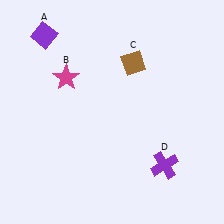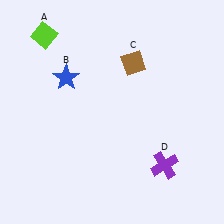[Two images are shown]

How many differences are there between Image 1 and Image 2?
There are 2 differences between the two images.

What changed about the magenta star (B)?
In Image 1, B is magenta. In Image 2, it changed to blue.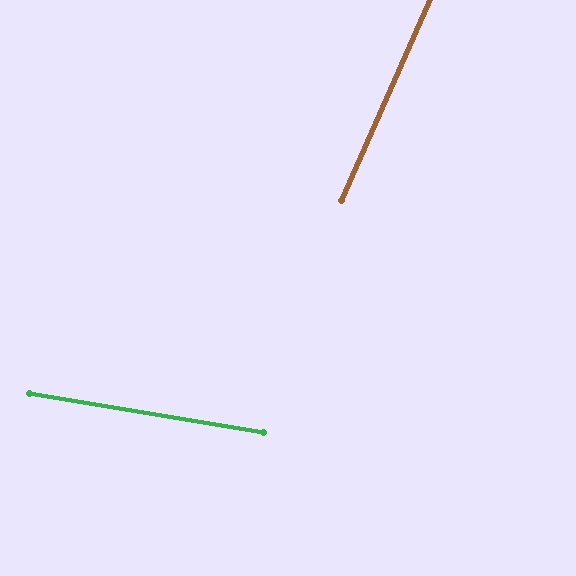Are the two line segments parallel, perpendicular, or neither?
Neither parallel nor perpendicular — they differ by about 76°.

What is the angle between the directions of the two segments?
Approximately 76 degrees.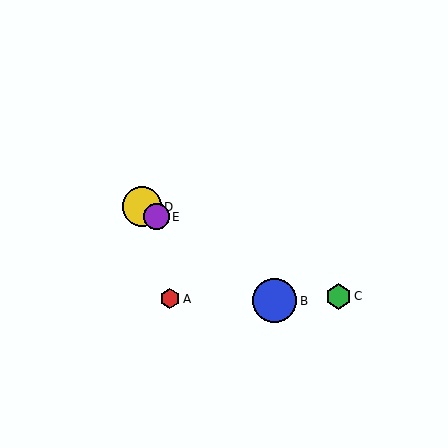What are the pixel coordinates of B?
Object B is at (275, 301).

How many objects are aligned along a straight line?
3 objects (B, D, E) are aligned along a straight line.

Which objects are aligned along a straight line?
Objects B, D, E are aligned along a straight line.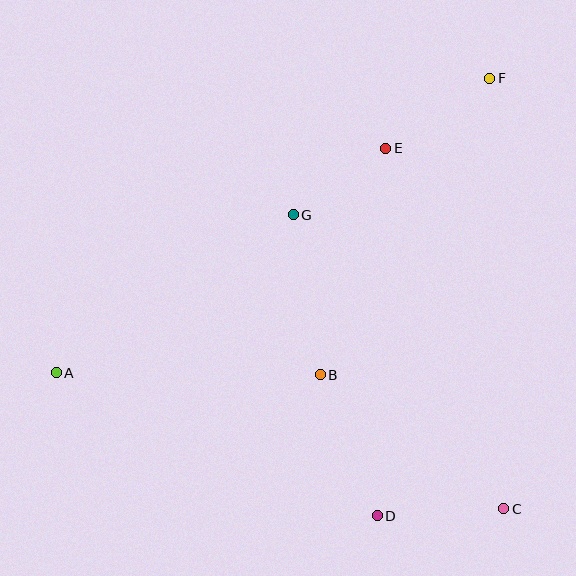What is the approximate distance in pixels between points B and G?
The distance between B and G is approximately 162 pixels.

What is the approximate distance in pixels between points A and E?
The distance between A and E is approximately 399 pixels.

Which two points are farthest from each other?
Points A and F are farthest from each other.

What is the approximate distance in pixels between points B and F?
The distance between B and F is approximately 341 pixels.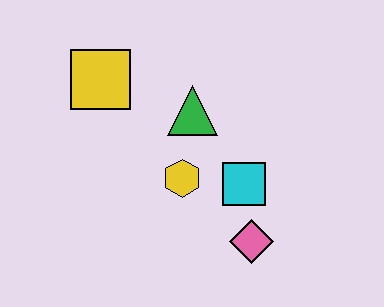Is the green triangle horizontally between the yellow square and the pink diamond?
Yes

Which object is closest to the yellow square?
The green triangle is closest to the yellow square.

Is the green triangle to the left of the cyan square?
Yes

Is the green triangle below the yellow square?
Yes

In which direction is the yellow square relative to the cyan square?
The yellow square is to the left of the cyan square.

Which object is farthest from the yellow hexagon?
The yellow square is farthest from the yellow hexagon.